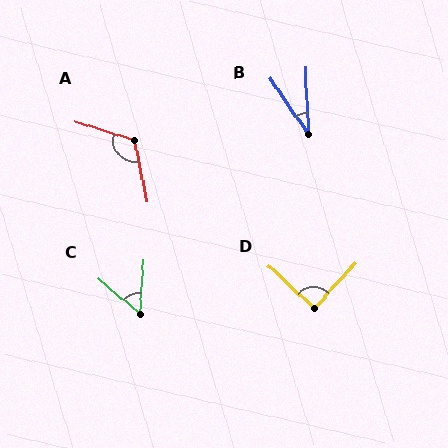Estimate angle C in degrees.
Approximately 54 degrees.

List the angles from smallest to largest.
B (32°), C (54°), D (90°), A (119°).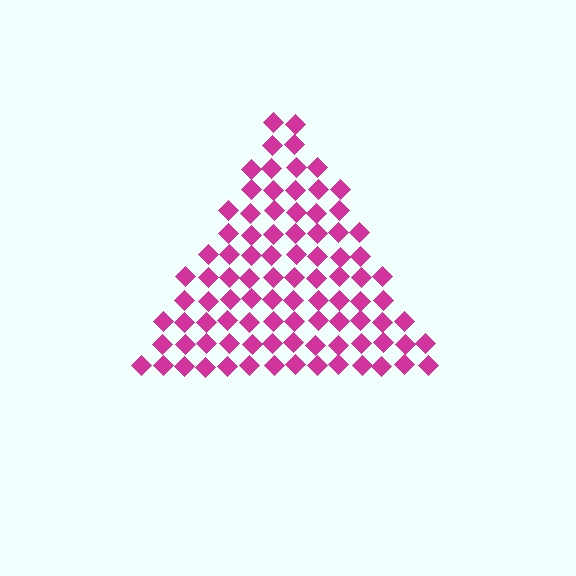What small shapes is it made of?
It is made of small diamonds.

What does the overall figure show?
The overall figure shows a triangle.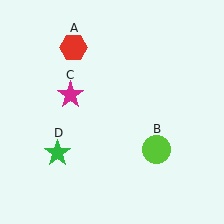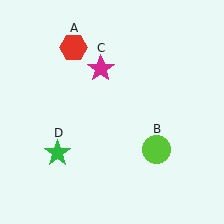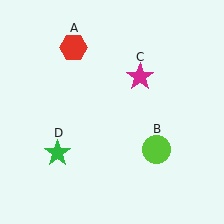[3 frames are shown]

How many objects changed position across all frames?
1 object changed position: magenta star (object C).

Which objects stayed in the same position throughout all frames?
Red hexagon (object A) and lime circle (object B) and green star (object D) remained stationary.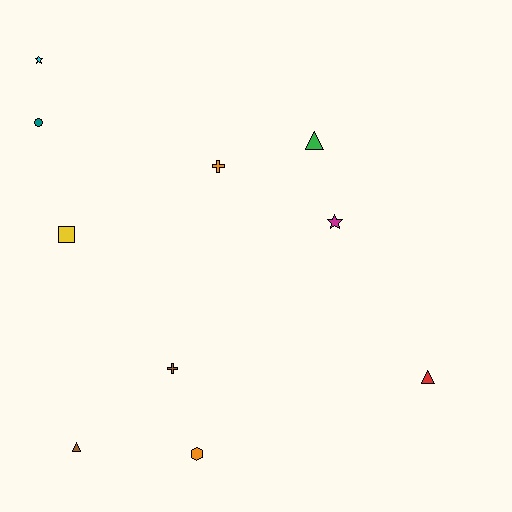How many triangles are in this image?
There are 3 triangles.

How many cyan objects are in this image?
There is 1 cyan object.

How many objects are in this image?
There are 10 objects.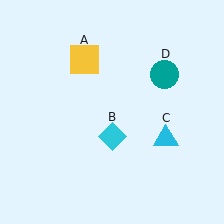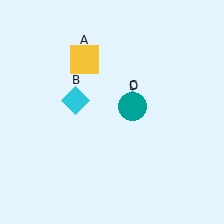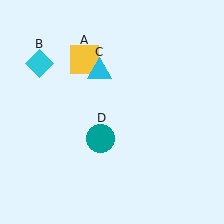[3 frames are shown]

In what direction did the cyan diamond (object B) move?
The cyan diamond (object B) moved up and to the left.